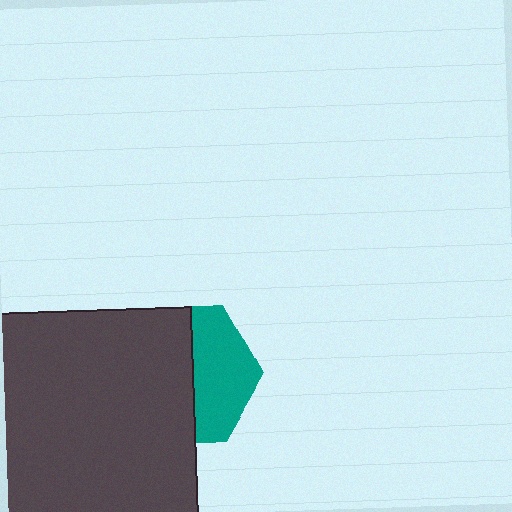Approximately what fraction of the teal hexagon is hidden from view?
Roughly 57% of the teal hexagon is hidden behind the dark gray rectangle.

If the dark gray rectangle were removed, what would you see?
You would see the complete teal hexagon.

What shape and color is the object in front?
The object in front is a dark gray rectangle.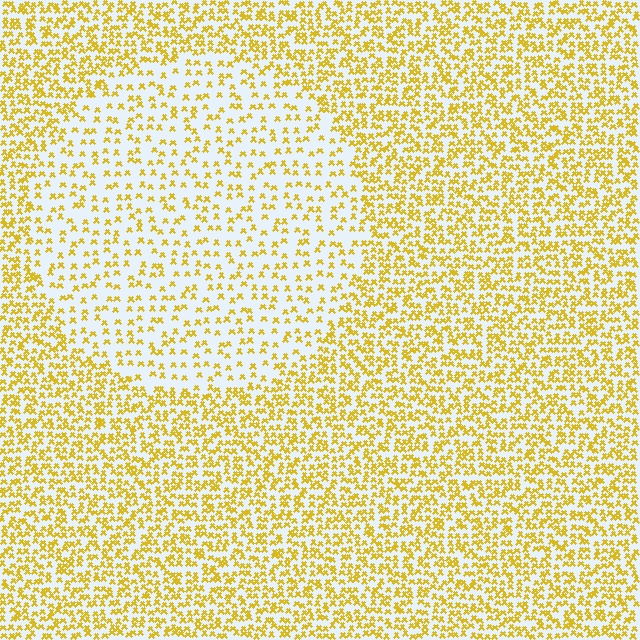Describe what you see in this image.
The image contains small yellow elements arranged at two different densities. A circle-shaped region is visible where the elements are less densely packed than the surrounding area.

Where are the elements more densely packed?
The elements are more densely packed outside the circle boundary.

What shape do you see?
I see a circle.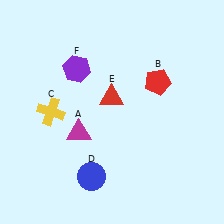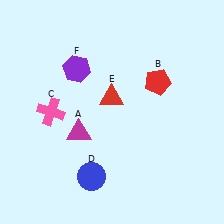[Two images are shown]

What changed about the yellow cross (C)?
In Image 1, C is yellow. In Image 2, it changed to pink.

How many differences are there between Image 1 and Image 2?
There is 1 difference between the two images.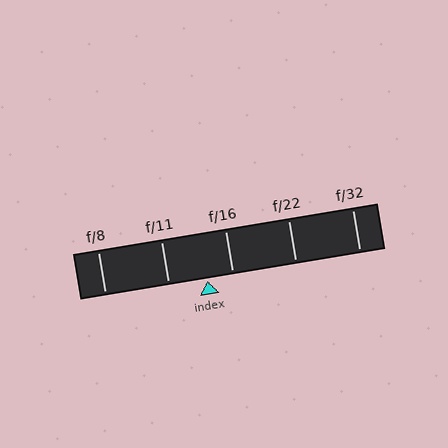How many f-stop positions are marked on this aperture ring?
There are 5 f-stop positions marked.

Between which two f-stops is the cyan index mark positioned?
The index mark is between f/11 and f/16.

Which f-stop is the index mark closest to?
The index mark is closest to f/16.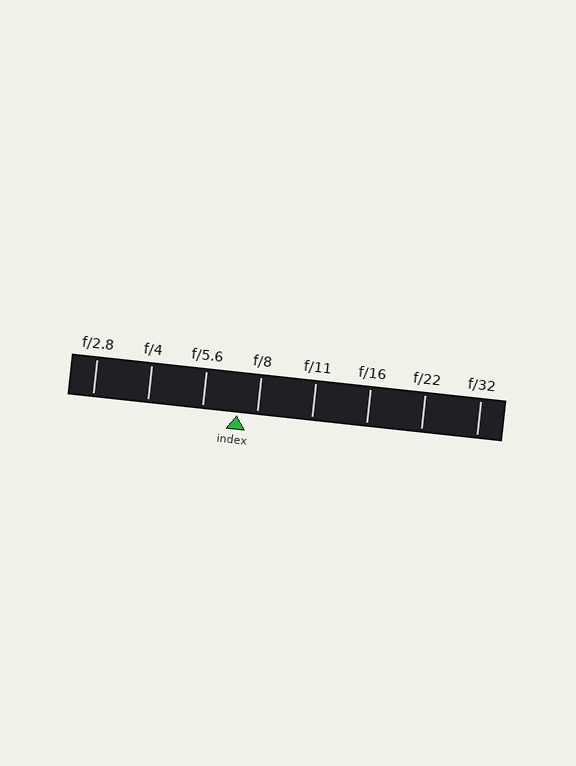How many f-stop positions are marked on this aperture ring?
There are 8 f-stop positions marked.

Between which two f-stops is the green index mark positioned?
The index mark is between f/5.6 and f/8.